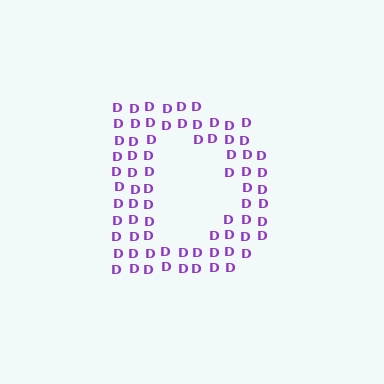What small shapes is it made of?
It is made of small letter D's.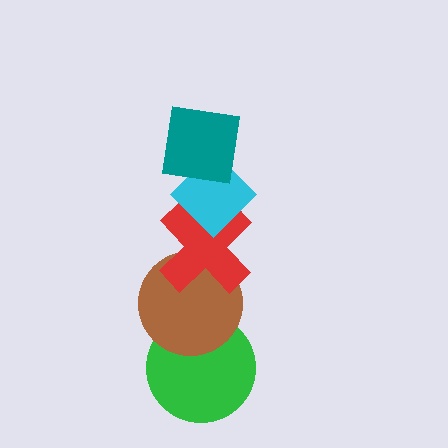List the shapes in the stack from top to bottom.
From top to bottom: the teal square, the cyan diamond, the red cross, the brown circle, the green circle.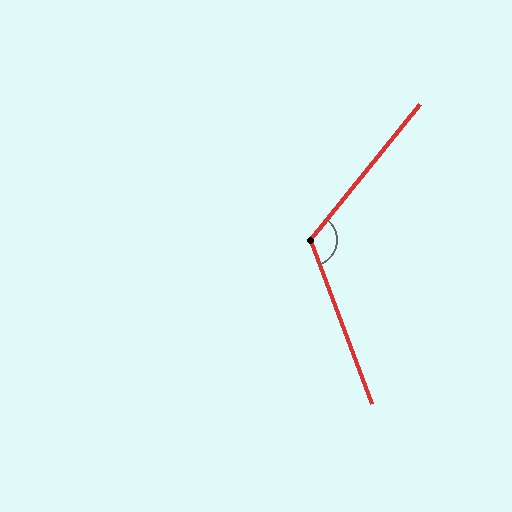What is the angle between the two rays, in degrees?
Approximately 121 degrees.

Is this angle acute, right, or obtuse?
It is obtuse.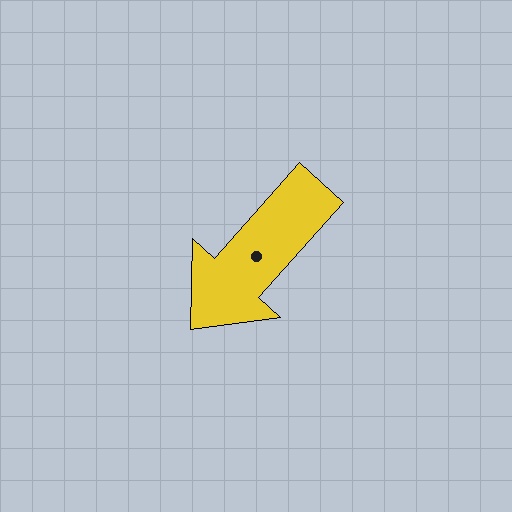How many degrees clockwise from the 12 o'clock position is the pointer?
Approximately 222 degrees.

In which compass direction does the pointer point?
Southwest.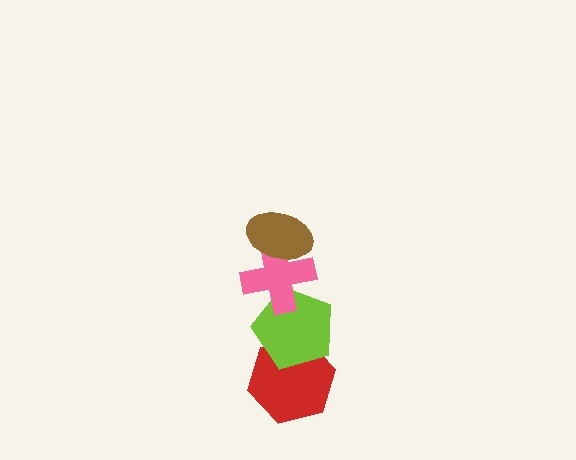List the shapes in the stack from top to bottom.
From top to bottom: the brown ellipse, the pink cross, the lime pentagon, the red hexagon.